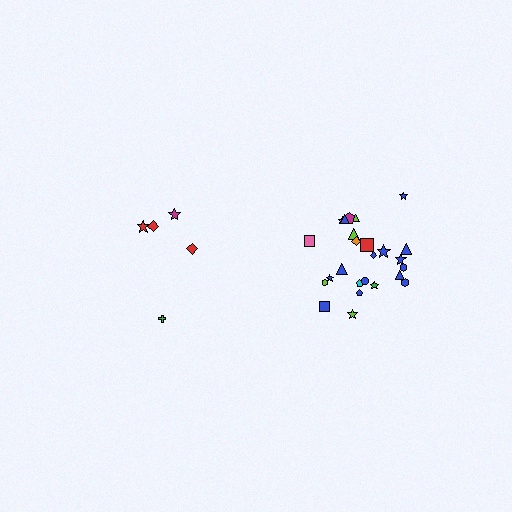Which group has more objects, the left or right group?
The right group.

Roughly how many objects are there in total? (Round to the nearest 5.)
Roughly 30 objects in total.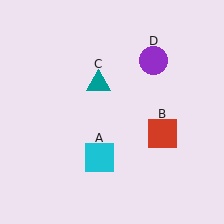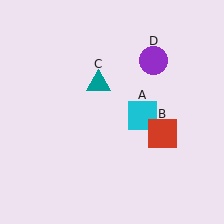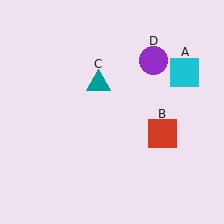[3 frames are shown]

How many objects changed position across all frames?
1 object changed position: cyan square (object A).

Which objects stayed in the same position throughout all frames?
Red square (object B) and teal triangle (object C) and purple circle (object D) remained stationary.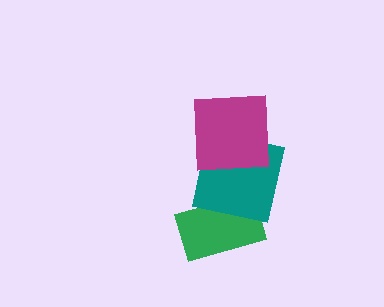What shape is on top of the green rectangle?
The teal square is on top of the green rectangle.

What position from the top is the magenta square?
The magenta square is 1st from the top.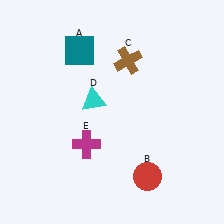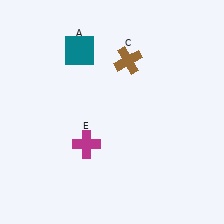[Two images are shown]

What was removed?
The red circle (B), the cyan triangle (D) were removed in Image 2.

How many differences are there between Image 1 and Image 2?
There are 2 differences between the two images.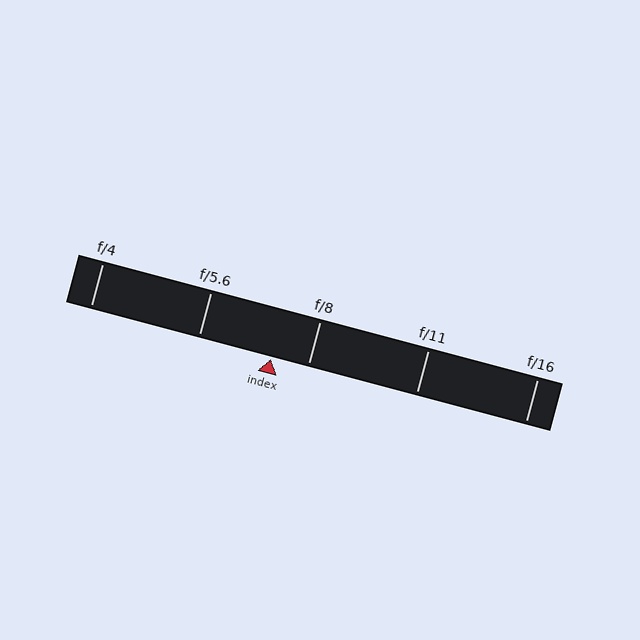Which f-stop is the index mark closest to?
The index mark is closest to f/8.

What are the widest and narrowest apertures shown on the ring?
The widest aperture shown is f/4 and the narrowest is f/16.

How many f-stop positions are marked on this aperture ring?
There are 5 f-stop positions marked.